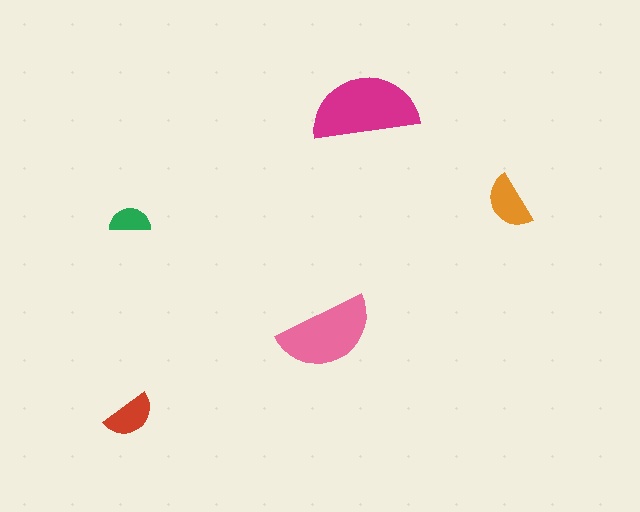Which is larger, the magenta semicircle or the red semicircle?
The magenta one.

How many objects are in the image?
There are 5 objects in the image.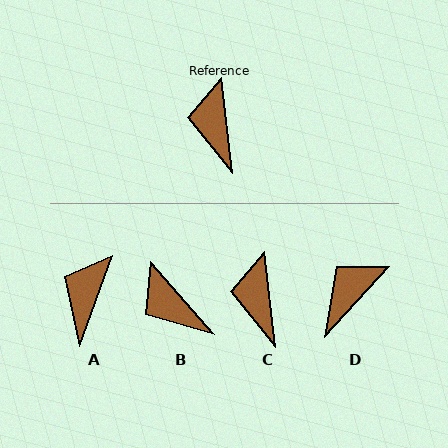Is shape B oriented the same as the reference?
No, it is off by about 34 degrees.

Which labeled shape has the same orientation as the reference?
C.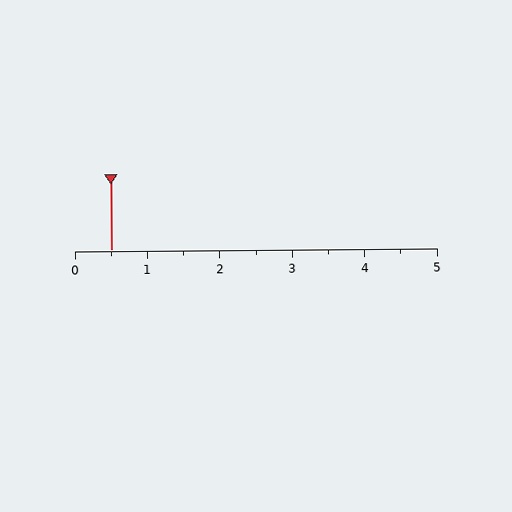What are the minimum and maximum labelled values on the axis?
The axis runs from 0 to 5.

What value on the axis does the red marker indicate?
The marker indicates approximately 0.5.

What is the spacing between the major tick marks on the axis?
The major ticks are spaced 1 apart.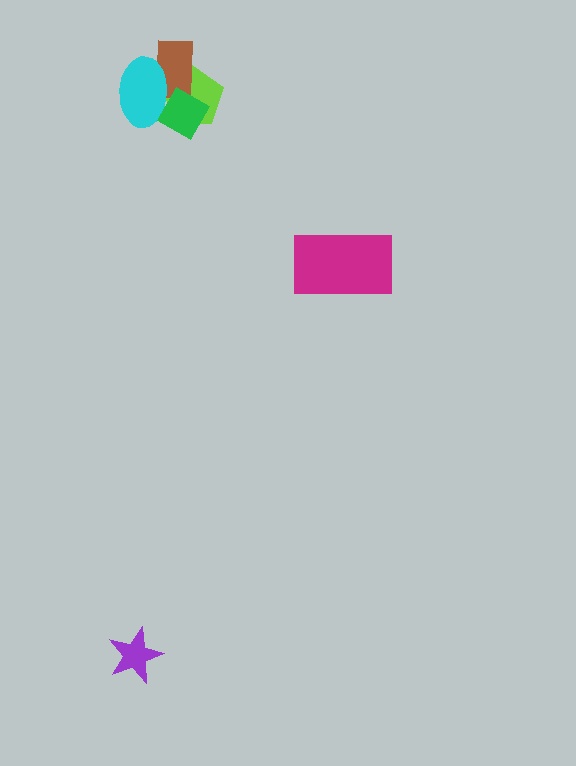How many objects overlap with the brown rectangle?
3 objects overlap with the brown rectangle.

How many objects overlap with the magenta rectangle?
0 objects overlap with the magenta rectangle.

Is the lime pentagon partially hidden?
Yes, it is partially covered by another shape.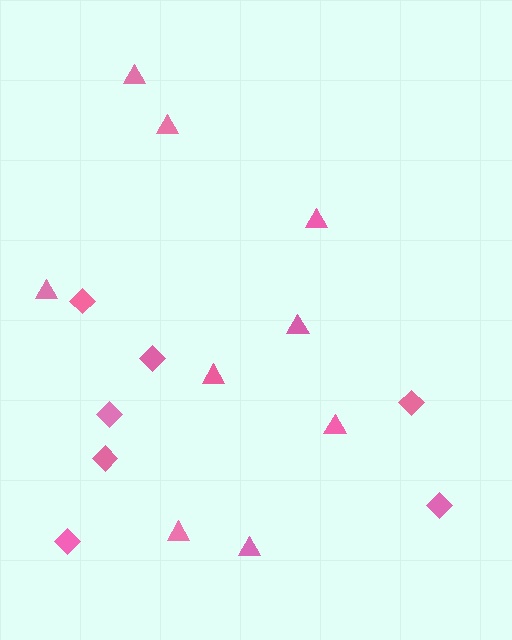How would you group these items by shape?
There are 2 groups: one group of diamonds (7) and one group of triangles (9).